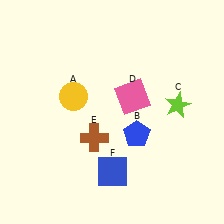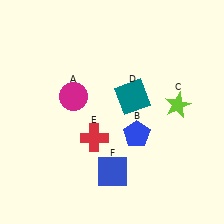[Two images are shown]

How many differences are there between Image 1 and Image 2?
There are 3 differences between the two images.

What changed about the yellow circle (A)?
In Image 1, A is yellow. In Image 2, it changed to magenta.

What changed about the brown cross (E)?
In Image 1, E is brown. In Image 2, it changed to red.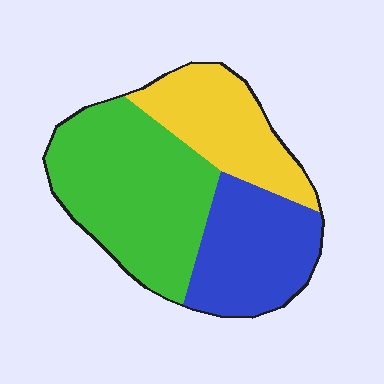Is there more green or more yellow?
Green.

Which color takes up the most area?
Green, at roughly 45%.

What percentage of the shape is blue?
Blue takes up between a sixth and a third of the shape.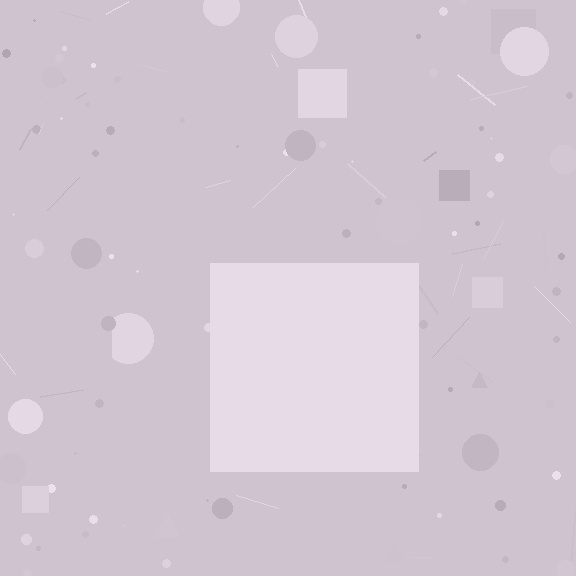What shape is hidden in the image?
A square is hidden in the image.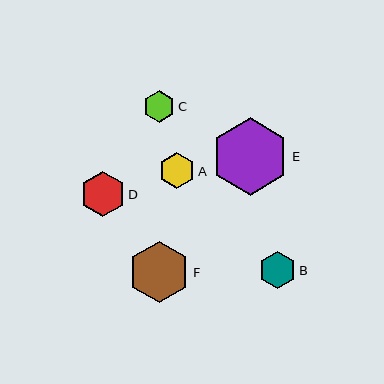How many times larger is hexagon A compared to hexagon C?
Hexagon A is approximately 1.2 times the size of hexagon C.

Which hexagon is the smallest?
Hexagon C is the smallest with a size of approximately 31 pixels.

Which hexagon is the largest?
Hexagon E is the largest with a size of approximately 78 pixels.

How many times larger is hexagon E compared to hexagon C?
Hexagon E is approximately 2.5 times the size of hexagon C.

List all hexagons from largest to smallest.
From largest to smallest: E, F, D, B, A, C.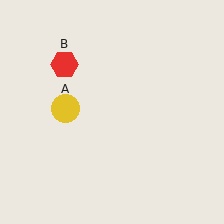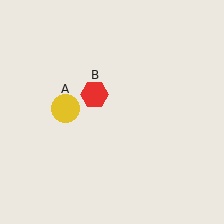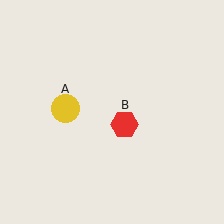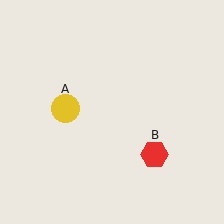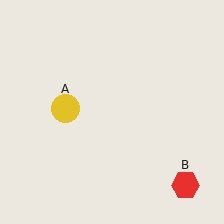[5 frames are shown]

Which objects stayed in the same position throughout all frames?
Yellow circle (object A) remained stationary.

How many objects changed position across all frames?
1 object changed position: red hexagon (object B).